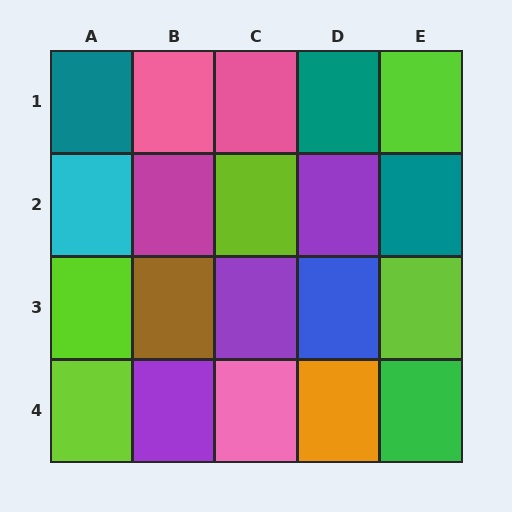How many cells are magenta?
1 cell is magenta.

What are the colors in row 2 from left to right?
Cyan, magenta, lime, purple, teal.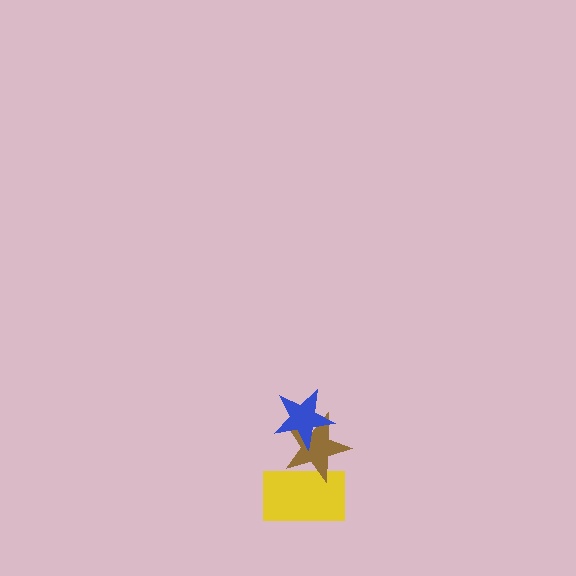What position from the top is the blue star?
The blue star is 1st from the top.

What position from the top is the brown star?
The brown star is 2nd from the top.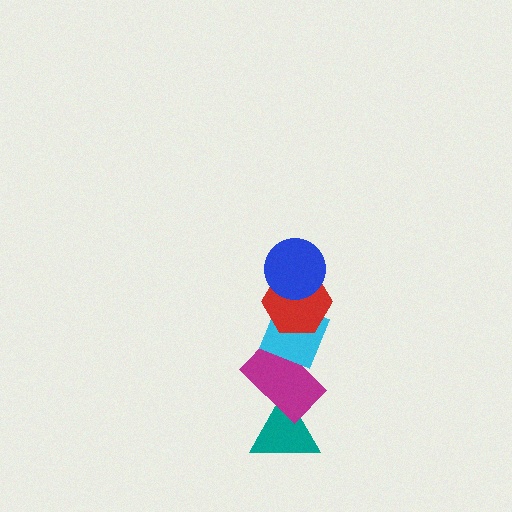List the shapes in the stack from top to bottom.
From top to bottom: the blue circle, the red hexagon, the cyan diamond, the magenta rectangle, the teal triangle.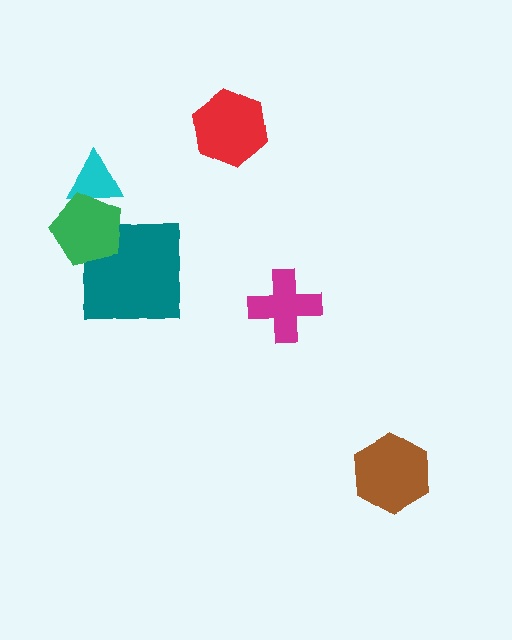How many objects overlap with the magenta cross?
0 objects overlap with the magenta cross.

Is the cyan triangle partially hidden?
Yes, it is partially covered by another shape.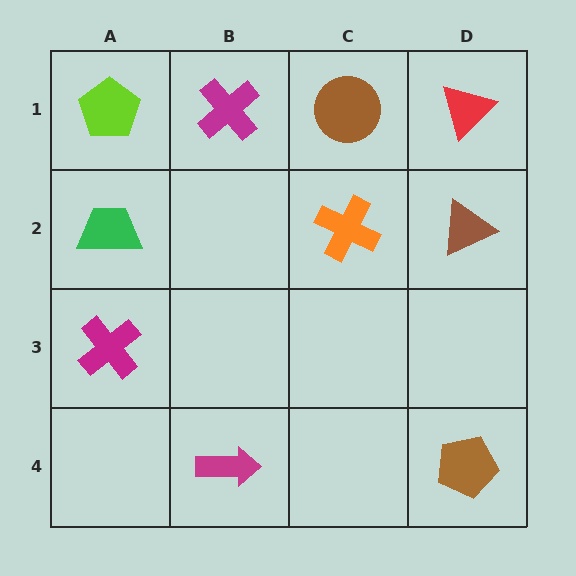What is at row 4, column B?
A magenta arrow.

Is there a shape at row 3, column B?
No, that cell is empty.